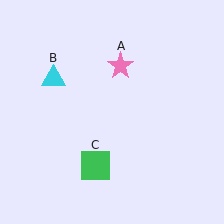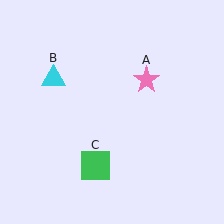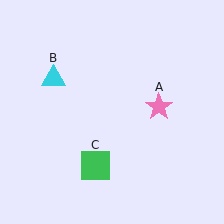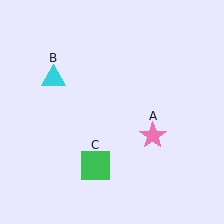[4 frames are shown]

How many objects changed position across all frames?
1 object changed position: pink star (object A).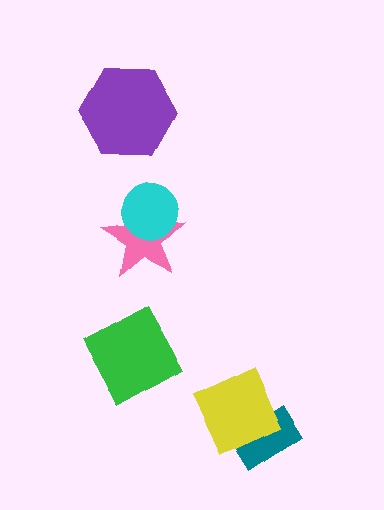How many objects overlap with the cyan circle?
1 object overlaps with the cyan circle.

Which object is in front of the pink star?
The cyan circle is in front of the pink star.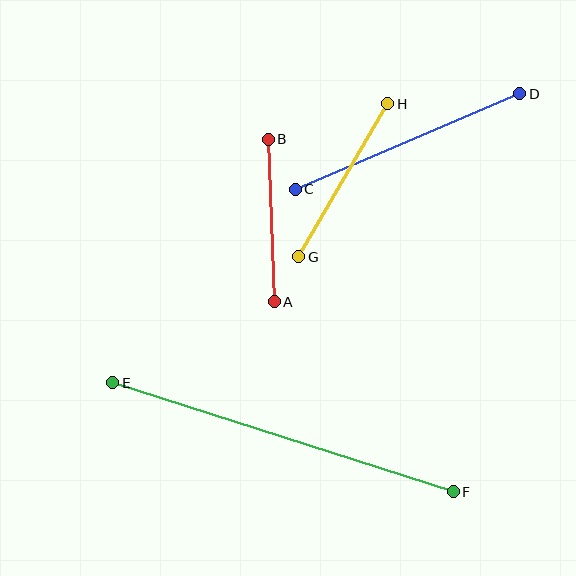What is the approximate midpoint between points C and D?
The midpoint is at approximately (407, 142) pixels.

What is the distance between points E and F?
The distance is approximately 358 pixels.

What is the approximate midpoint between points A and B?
The midpoint is at approximately (271, 220) pixels.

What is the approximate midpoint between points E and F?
The midpoint is at approximately (283, 437) pixels.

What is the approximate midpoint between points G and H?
The midpoint is at approximately (343, 180) pixels.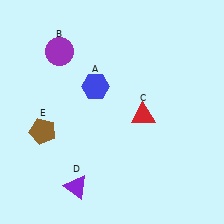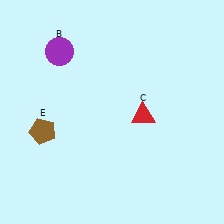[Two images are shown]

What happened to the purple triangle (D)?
The purple triangle (D) was removed in Image 2. It was in the bottom-left area of Image 1.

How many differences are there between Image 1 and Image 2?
There are 2 differences between the two images.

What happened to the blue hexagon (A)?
The blue hexagon (A) was removed in Image 2. It was in the top-left area of Image 1.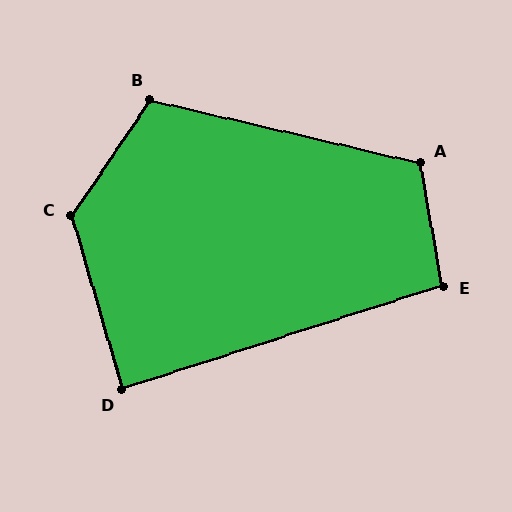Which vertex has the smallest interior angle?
D, at approximately 88 degrees.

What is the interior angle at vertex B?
Approximately 111 degrees (obtuse).